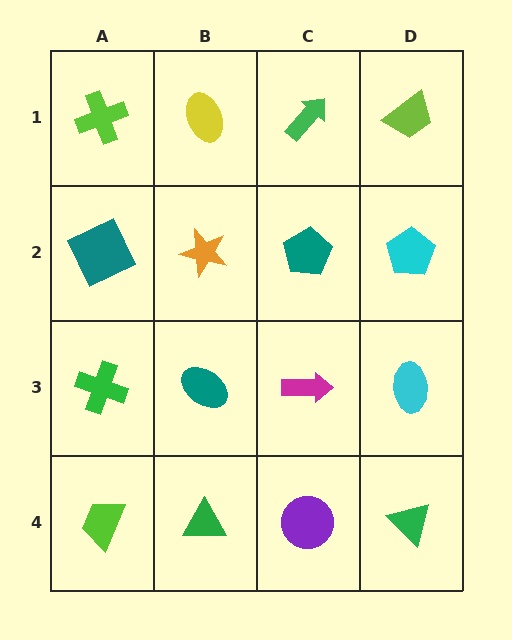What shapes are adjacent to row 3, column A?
A teal square (row 2, column A), a lime trapezoid (row 4, column A), a teal ellipse (row 3, column B).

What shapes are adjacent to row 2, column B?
A yellow ellipse (row 1, column B), a teal ellipse (row 3, column B), a teal square (row 2, column A), a teal pentagon (row 2, column C).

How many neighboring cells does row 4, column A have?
2.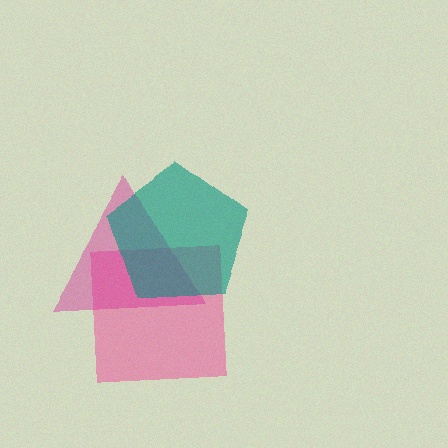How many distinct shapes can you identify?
There are 3 distinct shapes: a pink square, a magenta triangle, a teal pentagon.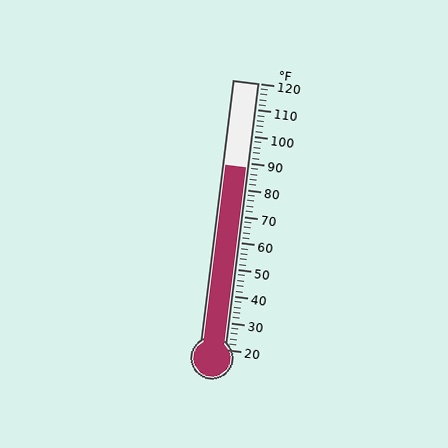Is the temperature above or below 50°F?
The temperature is above 50°F.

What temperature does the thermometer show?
The thermometer shows approximately 88°F.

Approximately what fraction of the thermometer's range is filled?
The thermometer is filled to approximately 70% of its range.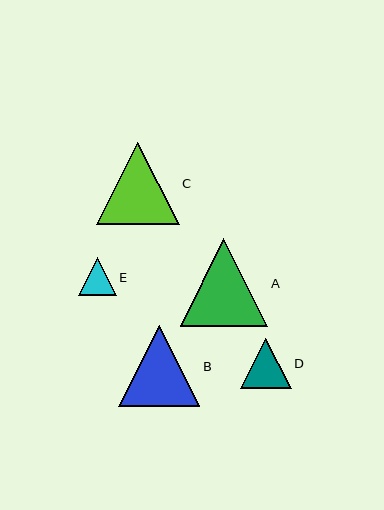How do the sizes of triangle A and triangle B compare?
Triangle A and triangle B are approximately the same size.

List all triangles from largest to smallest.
From largest to smallest: A, C, B, D, E.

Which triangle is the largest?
Triangle A is the largest with a size of approximately 88 pixels.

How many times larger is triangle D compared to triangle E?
Triangle D is approximately 1.3 times the size of triangle E.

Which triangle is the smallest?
Triangle E is the smallest with a size of approximately 38 pixels.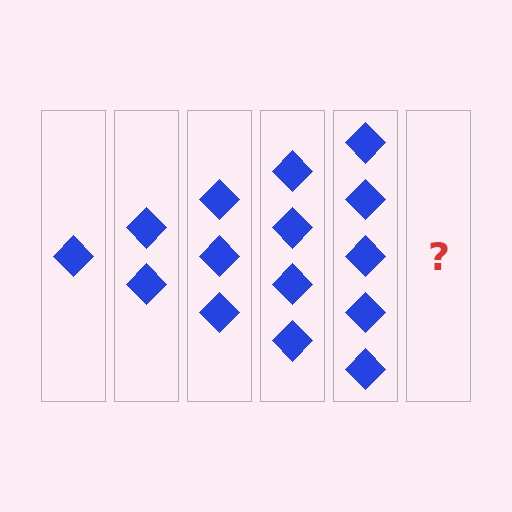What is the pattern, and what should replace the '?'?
The pattern is that each step adds one more diamond. The '?' should be 6 diamonds.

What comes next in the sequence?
The next element should be 6 diamonds.